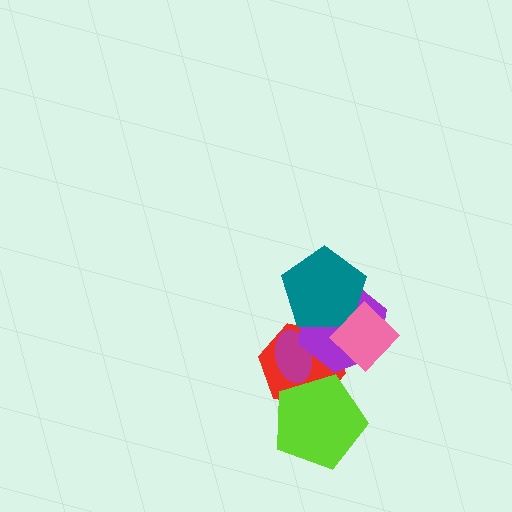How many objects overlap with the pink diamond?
3 objects overlap with the pink diamond.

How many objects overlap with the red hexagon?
5 objects overlap with the red hexagon.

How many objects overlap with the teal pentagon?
3 objects overlap with the teal pentagon.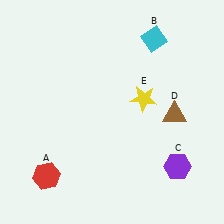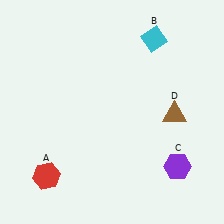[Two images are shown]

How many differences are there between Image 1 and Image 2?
There is 1 difference between the two images.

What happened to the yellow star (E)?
The yellow star (E) was removed in Image 2. It was in the top-right area of Image 1.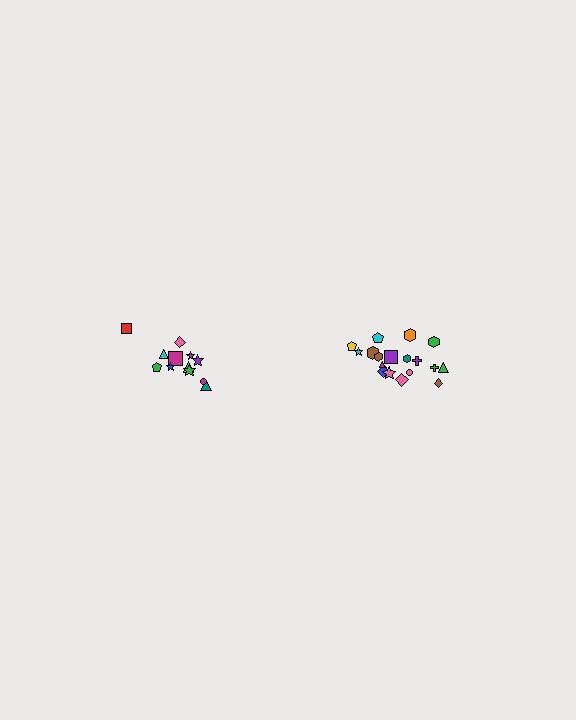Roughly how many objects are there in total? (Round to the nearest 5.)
Roughly 30 objects in total.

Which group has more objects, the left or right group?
The right group.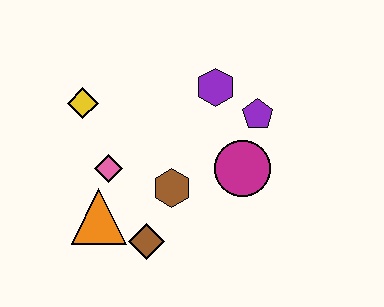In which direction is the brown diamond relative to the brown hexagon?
The brown diamond is below the brown hexagon.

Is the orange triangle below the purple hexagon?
Yes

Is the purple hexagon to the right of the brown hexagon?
Yes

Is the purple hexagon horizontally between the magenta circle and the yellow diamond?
Yes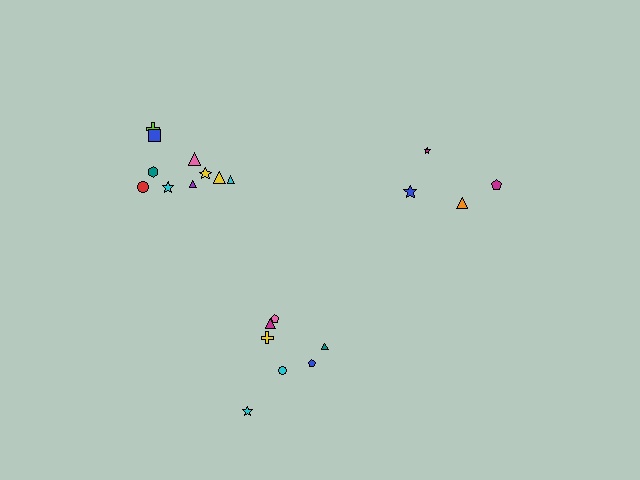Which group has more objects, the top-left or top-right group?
The top-left group.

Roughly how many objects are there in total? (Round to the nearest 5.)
Roughly 20 objects in total.